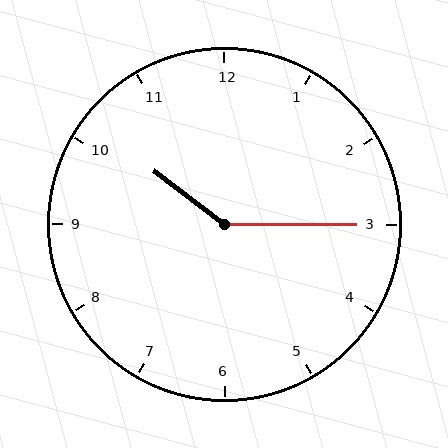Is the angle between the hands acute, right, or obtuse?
It is obtuse.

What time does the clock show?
10:15.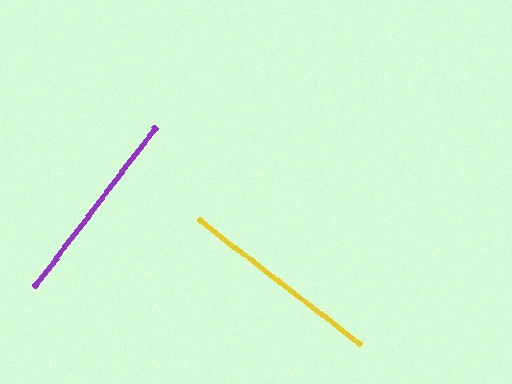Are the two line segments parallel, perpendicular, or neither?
Perpendicular — they meet at approximately 90°.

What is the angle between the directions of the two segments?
Approximately 90 degrees.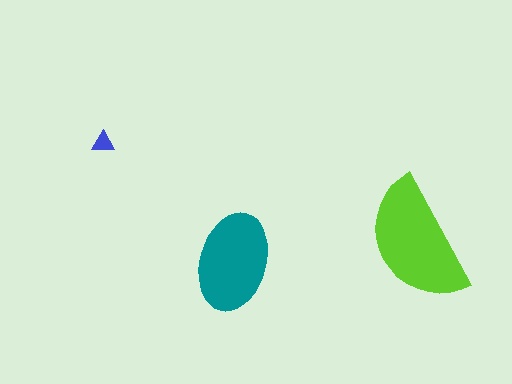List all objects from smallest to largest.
The blue triangle, the teal ellipse, the lime semicircle.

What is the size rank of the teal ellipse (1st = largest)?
2nd.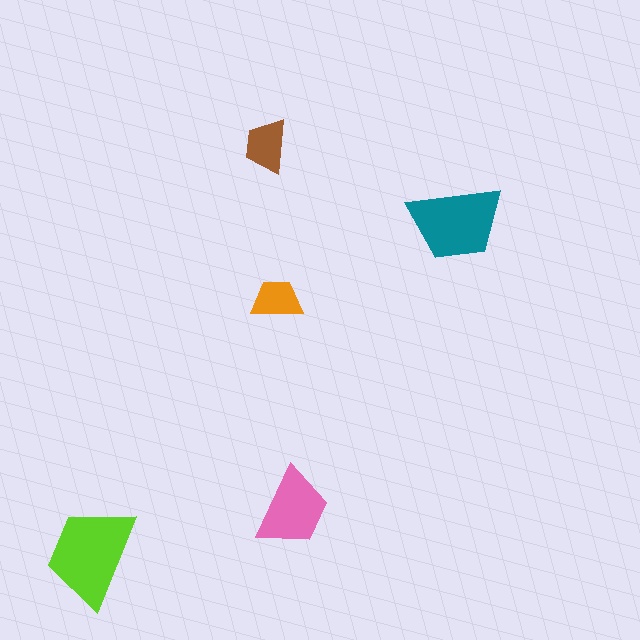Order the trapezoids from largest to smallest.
the lime one, the teal one, the pink one, the brown one, the orange one.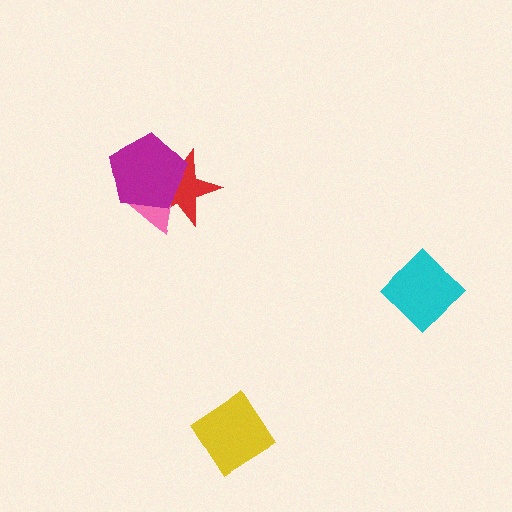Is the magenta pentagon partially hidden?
No, no other shape covers it.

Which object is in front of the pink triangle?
The magenta pentagon is in front of the pink triangle.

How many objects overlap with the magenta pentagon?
2 objects overlap with the magenta pentagon.